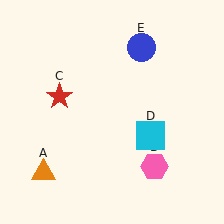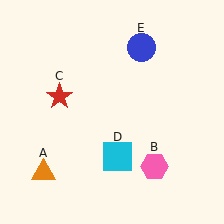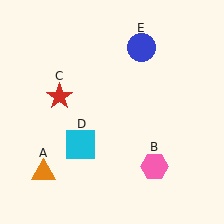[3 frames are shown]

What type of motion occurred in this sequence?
The cyan square (object D) rotated clockwise around the center of the scene.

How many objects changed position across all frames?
1 object changed position: cyan square (object D).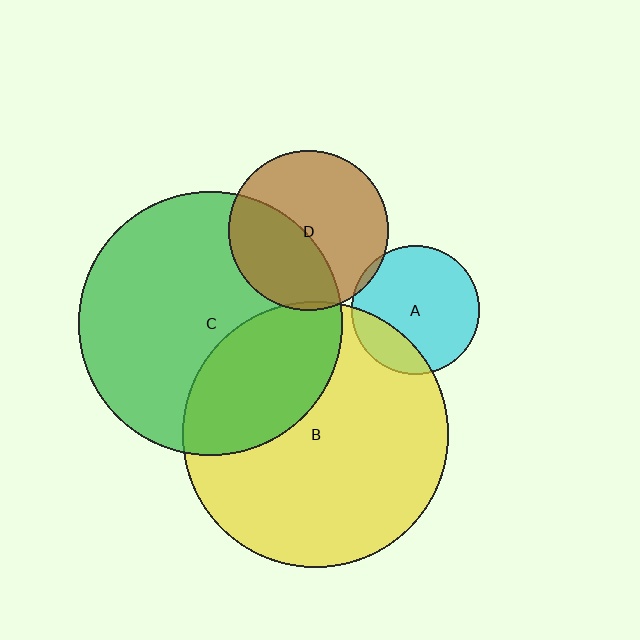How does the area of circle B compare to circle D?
Approximately 2.8 times.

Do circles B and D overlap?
Yes.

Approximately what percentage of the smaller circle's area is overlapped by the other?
Approximately 5%.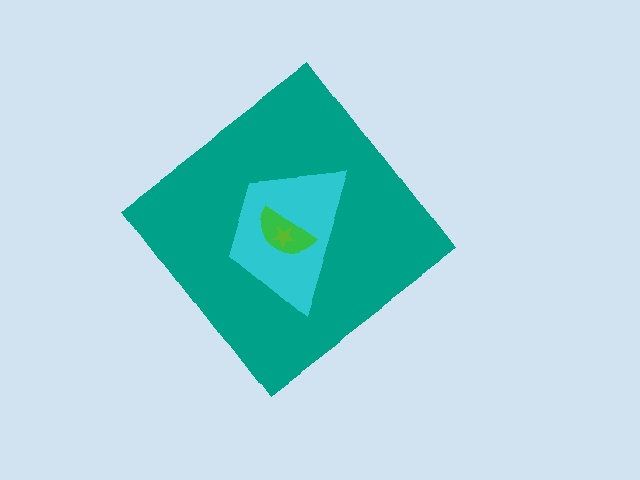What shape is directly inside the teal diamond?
The cyan trapezoid.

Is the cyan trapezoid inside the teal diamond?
Yes.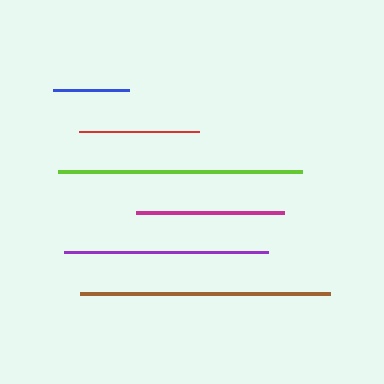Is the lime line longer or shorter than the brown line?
The brown line is longer than the lime line.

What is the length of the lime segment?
The lime segment is approximately 244 pixels long.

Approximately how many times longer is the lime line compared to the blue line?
The lime line is approximately 3.2 times the length of the blue line.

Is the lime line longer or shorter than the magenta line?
The lime line is longer than the magenta line.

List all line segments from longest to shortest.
From longest to shortest: brown, lime, purple, magenta, red, blue.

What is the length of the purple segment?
The purple segment is approximately 203 pixels long.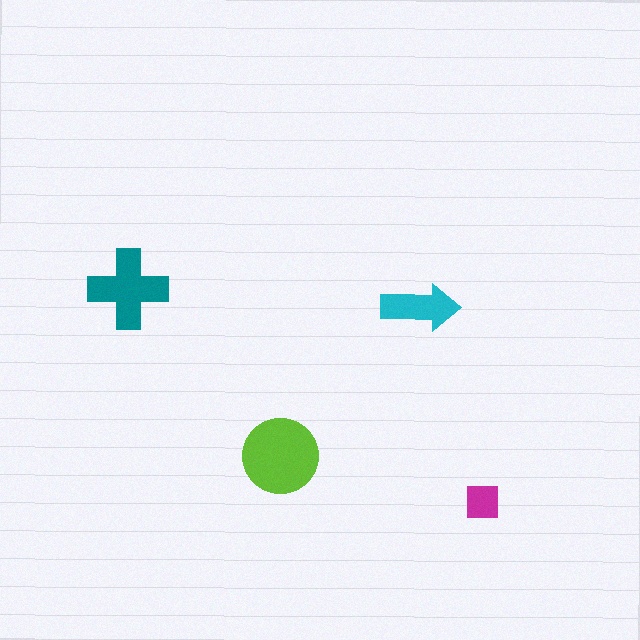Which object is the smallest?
The magenta square.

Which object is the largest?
The lime circle.